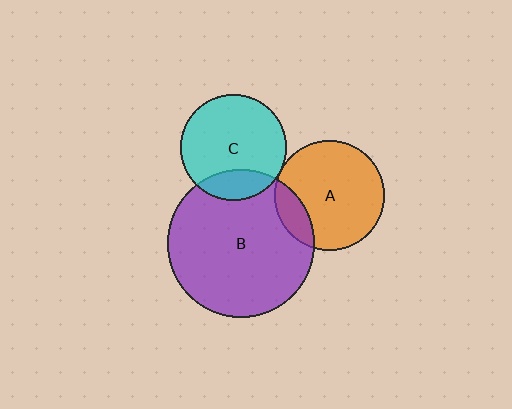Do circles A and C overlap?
Yes.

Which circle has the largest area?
Circle B (purple).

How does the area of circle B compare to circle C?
Approximately 1.9 times.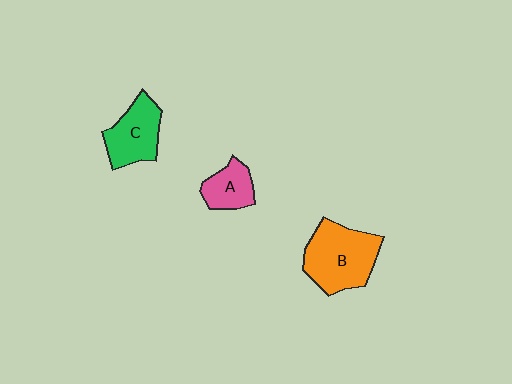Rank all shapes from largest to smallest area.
From largest to smallest: B (orange), C (green), A (pink).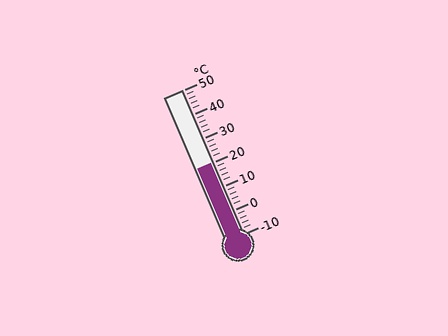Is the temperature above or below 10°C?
The temperature is above 10°C.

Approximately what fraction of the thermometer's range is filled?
The thermometer is filled to approximately 50% of its range.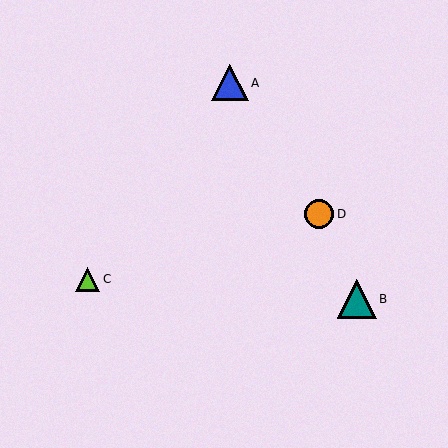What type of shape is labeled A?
Shape A is a blue triangle.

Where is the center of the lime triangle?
The center of the lime triangle is at (88, 279).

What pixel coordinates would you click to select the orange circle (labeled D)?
Click at (319, 214) to select the orange circle D.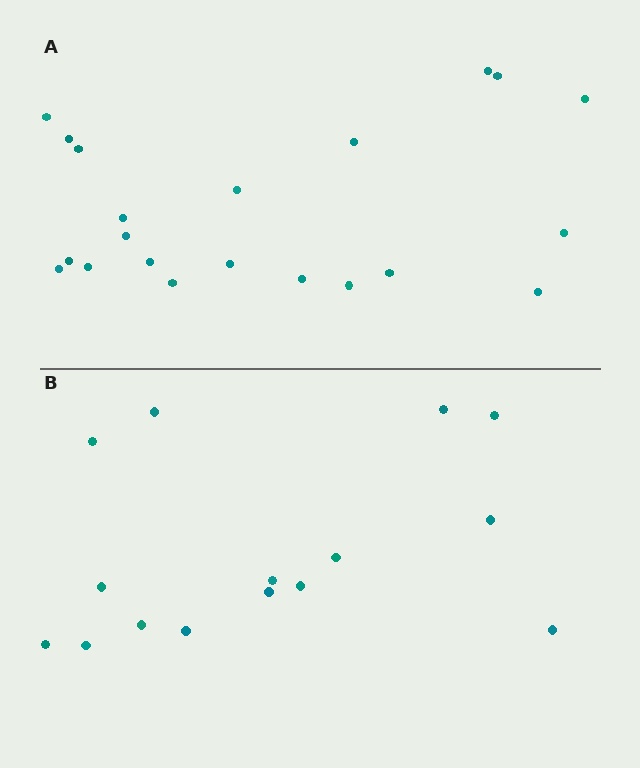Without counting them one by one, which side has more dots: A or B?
Region A (the top region) has more dots.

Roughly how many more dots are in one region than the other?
Region A has about 6 more dots than region B.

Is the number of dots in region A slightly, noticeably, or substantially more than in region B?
Region A has noticeably more, but not dramatically so. The ratio is roughly 1.4 to 1.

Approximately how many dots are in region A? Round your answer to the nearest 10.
About 20 dots. (The exact count is 21, which rounds to 20.)